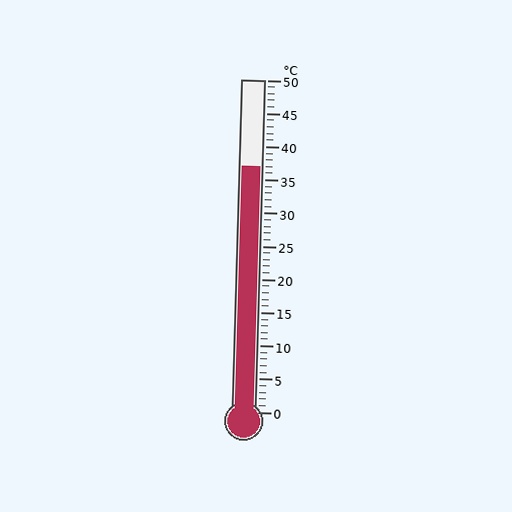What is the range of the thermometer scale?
The thermometer scale ranges from 0°C to 50°C.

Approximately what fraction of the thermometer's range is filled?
The thermometer is filled to approximately 75% of its range.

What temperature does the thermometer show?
The thermometer shows approximately 37°C.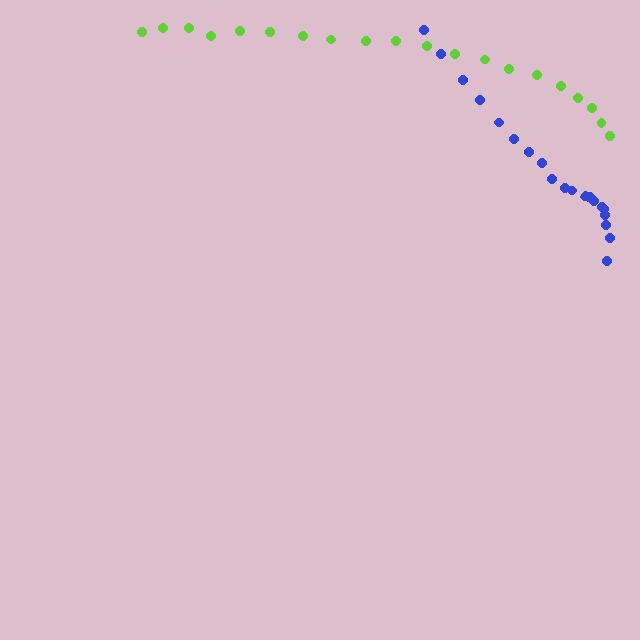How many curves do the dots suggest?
There are 2 distinct paths.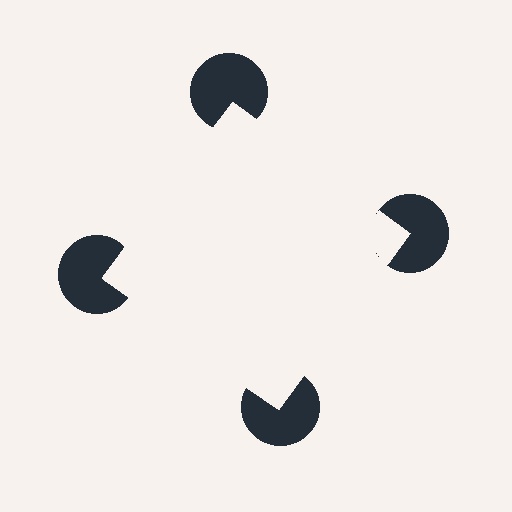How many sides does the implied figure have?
4 sides.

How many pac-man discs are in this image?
There are 4 — one at each vertex of the illusory square.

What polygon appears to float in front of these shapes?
An illusory square — its edges are inferred from the aligned wedge cuts in the pac-man discs, not physically drawn.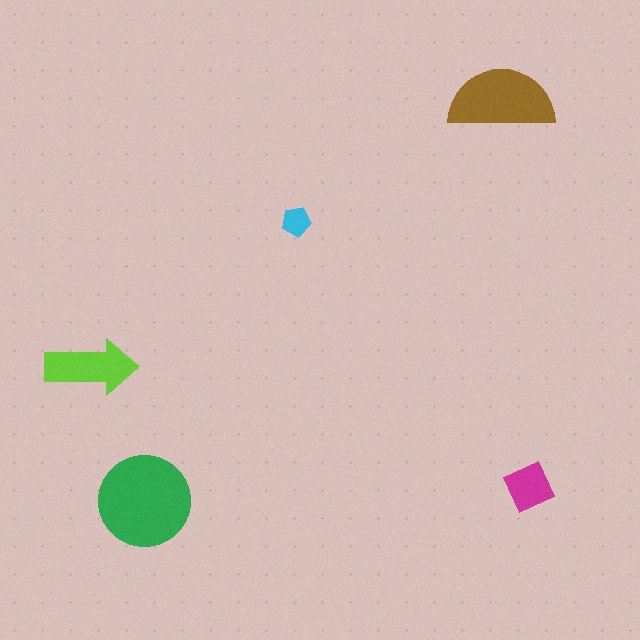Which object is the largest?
The green circle.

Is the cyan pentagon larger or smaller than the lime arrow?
Smaller.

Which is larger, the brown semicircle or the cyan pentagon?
The brown semicircle.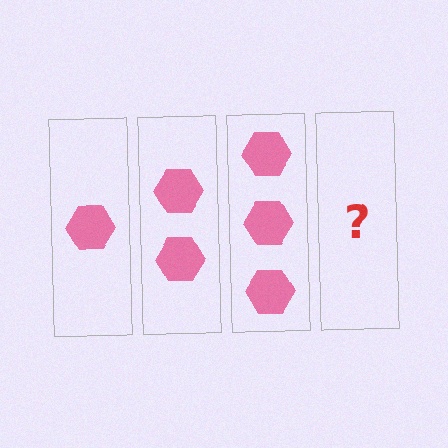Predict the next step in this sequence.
The next step is 4 hexagons.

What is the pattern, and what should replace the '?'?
The pattern is that each step adds one more hexagon. The '?' should be 4 hexagons.